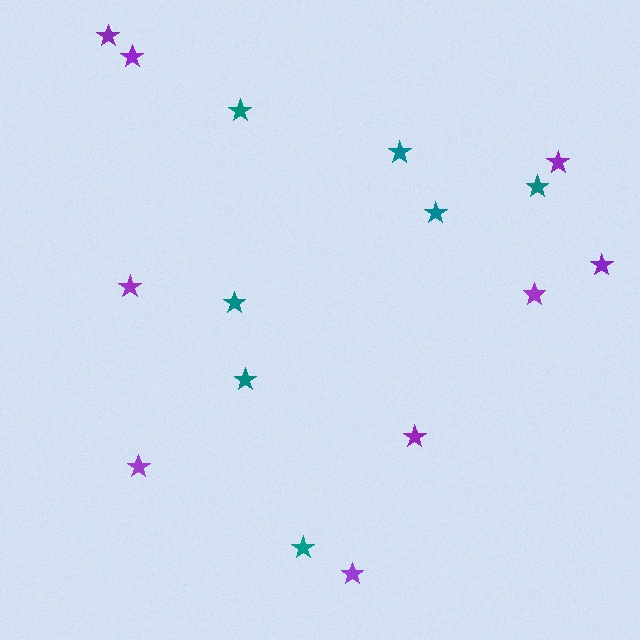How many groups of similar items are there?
There are 2 groups: one group of teal stars (7) and one group of purple stars (9).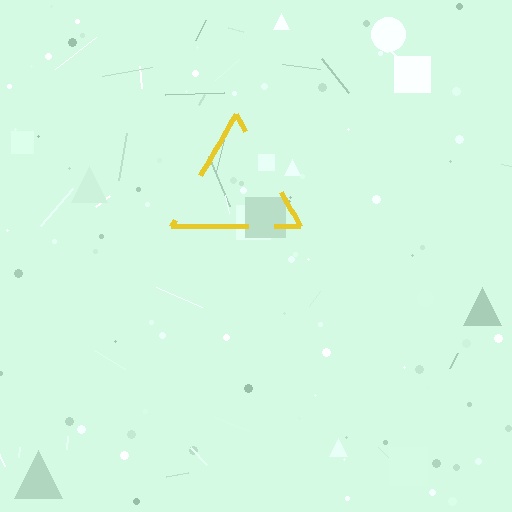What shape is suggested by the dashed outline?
The dashed outline suggests a triangle.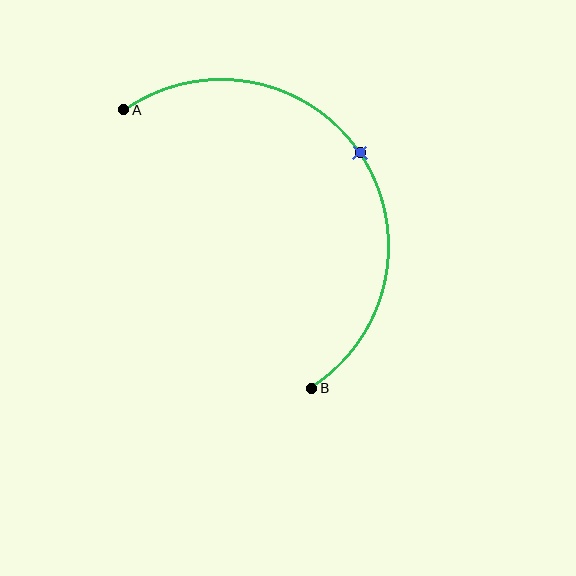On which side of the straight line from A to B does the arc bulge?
The arc bulges above and to the right of the straight line connecting A and B.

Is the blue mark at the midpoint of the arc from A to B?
Yes. The blue mark lies on the arc at equal arc-length from both A and B — it is the arc midpoint.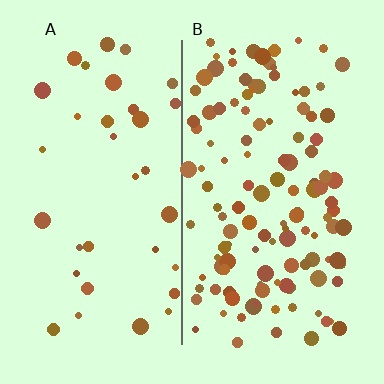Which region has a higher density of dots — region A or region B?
B (the right).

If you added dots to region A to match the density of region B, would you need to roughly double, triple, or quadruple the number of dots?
Approximately triple.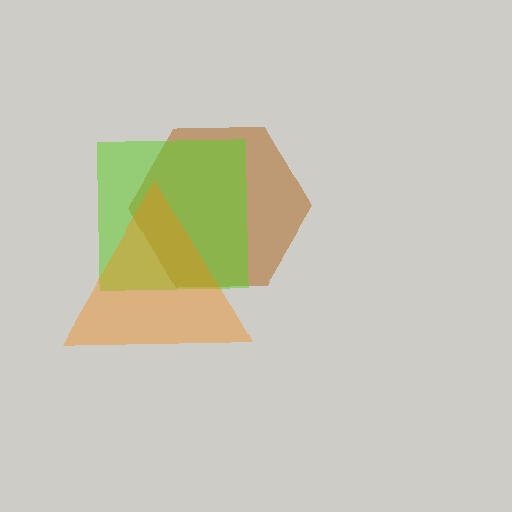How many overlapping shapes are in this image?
There are 3 overlapping shapes in the image.